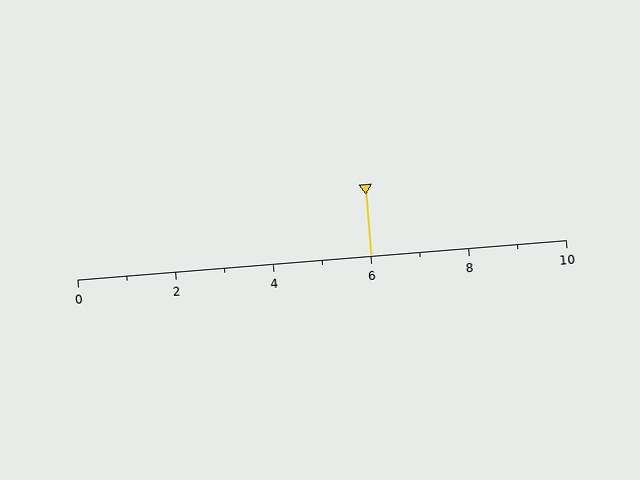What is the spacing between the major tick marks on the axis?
The major ticks are spaced 2 apart.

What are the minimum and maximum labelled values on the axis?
The axis runs from 0 to 10.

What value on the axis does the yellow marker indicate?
The marker indicates approximately 6.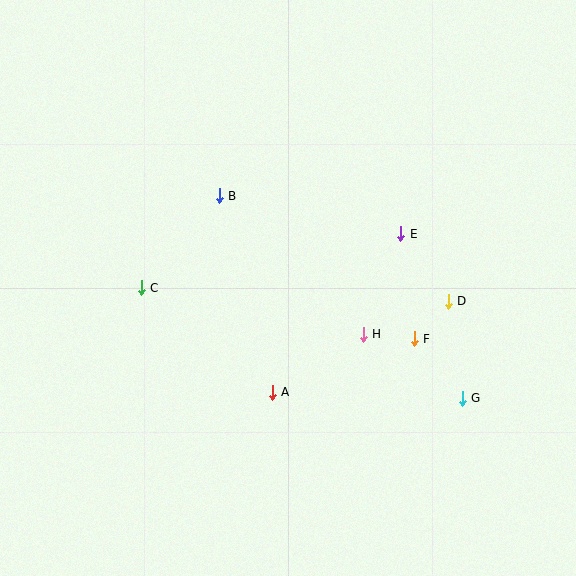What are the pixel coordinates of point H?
Point H is at (363, 334).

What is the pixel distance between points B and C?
The distance between B and C is 120 pixels.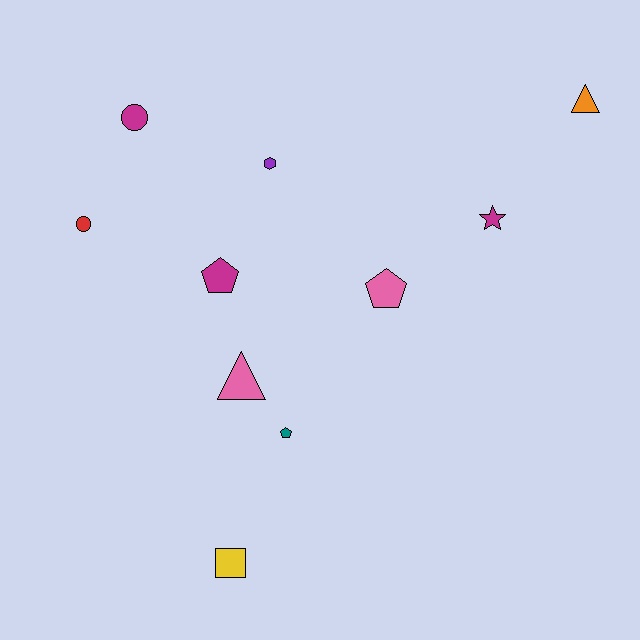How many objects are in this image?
There are 10 objects.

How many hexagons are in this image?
There is 1 hexagon.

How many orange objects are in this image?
There is 1 orange object.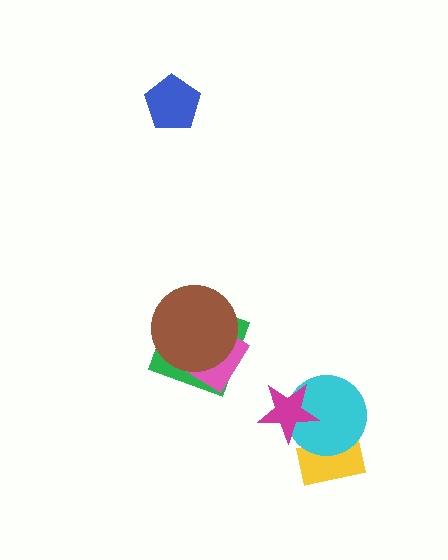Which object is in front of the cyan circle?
The magenta star is in front of the cyan circle.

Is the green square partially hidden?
Yes, it is partially covered by another shape.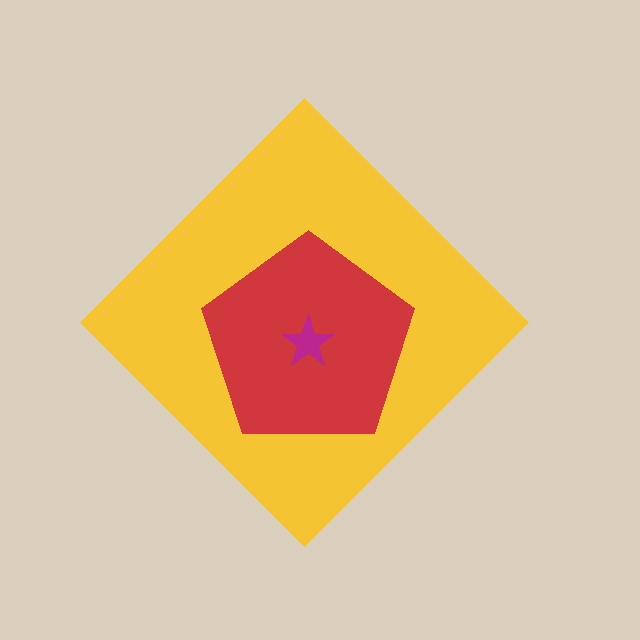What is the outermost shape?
The yellow diamond.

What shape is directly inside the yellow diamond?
The red pentagon.